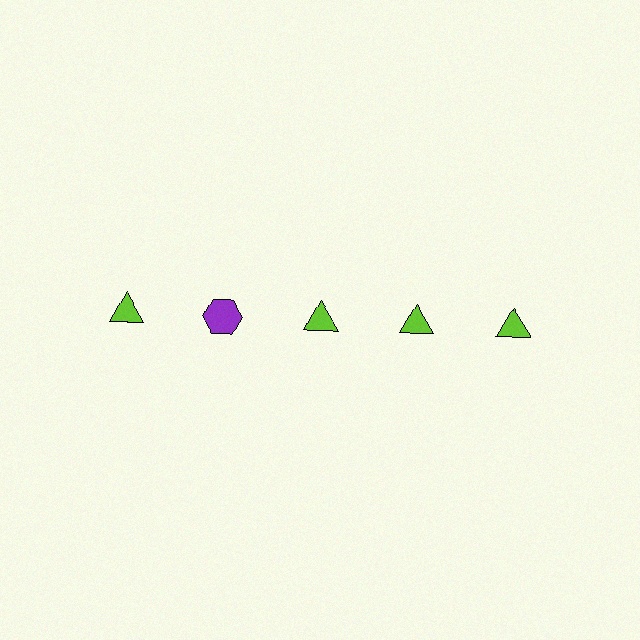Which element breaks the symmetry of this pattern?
The purple hexagon in the top row, second from left column breaks the symmetry. All other shapes are lime triangles.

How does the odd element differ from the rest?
It differs in both color (purple instead of lime) and shape (hexagon instead of triangle).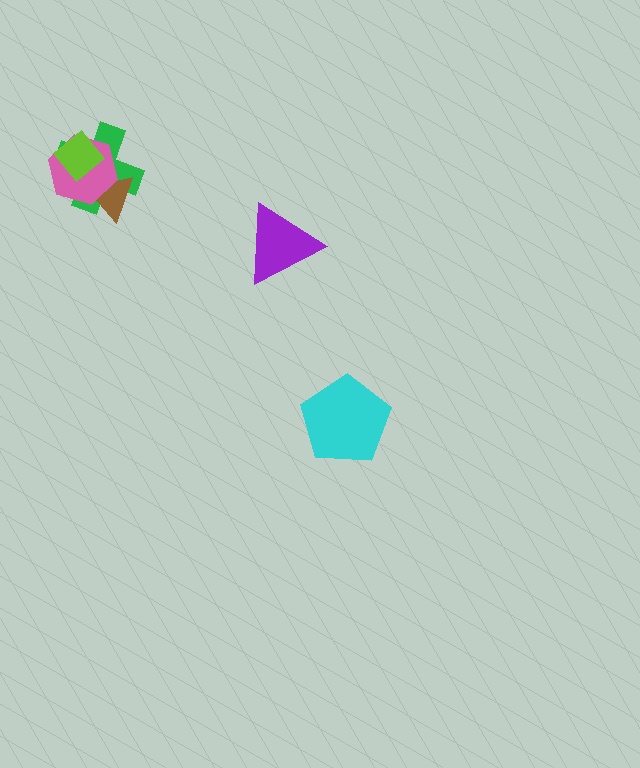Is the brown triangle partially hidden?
Yes, it is partially covered by another shape.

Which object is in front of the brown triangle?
The pink hexagon is in front of the brown triangle.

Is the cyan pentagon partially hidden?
No, no other shape covers it.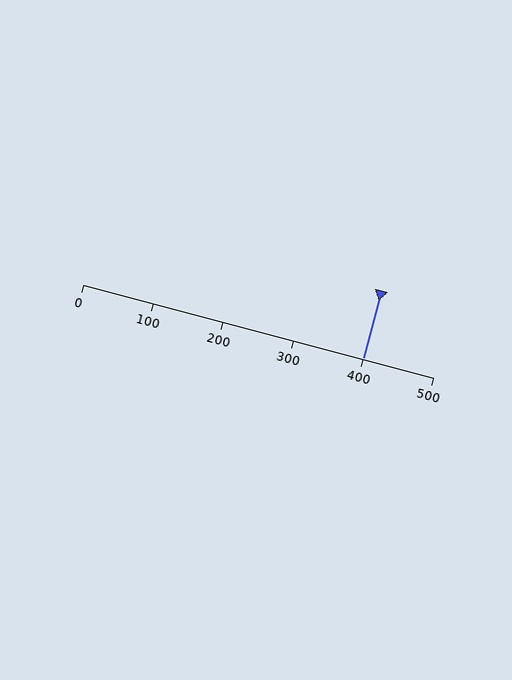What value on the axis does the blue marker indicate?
The marker indicates approximately 400.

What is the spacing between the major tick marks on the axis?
The major ticks are spaced 100 apart.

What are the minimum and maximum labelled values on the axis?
The axis runs from 0 to 500.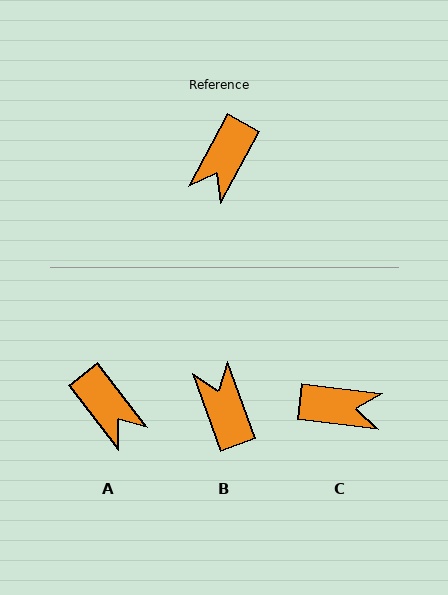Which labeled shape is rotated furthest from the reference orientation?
B, about 132 degrees away.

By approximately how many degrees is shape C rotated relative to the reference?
Approximately 111 degrees counter-clockwise.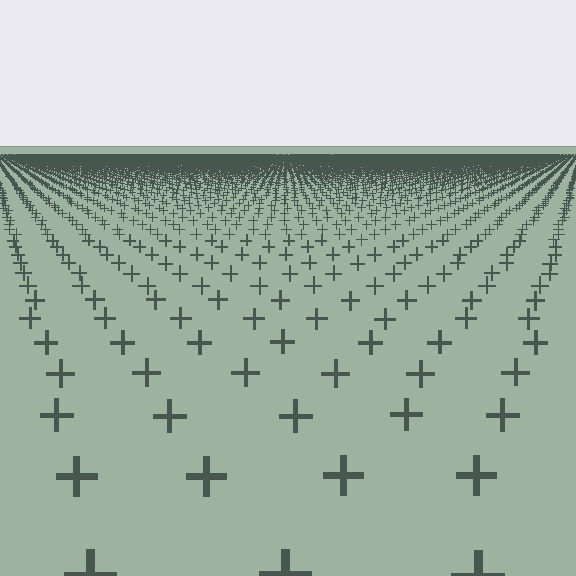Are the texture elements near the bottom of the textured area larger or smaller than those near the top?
Larger. Near the bottom, elements are closer to the viewer and appear at a bigger on-screen size.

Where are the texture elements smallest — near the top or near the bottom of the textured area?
Near the top.